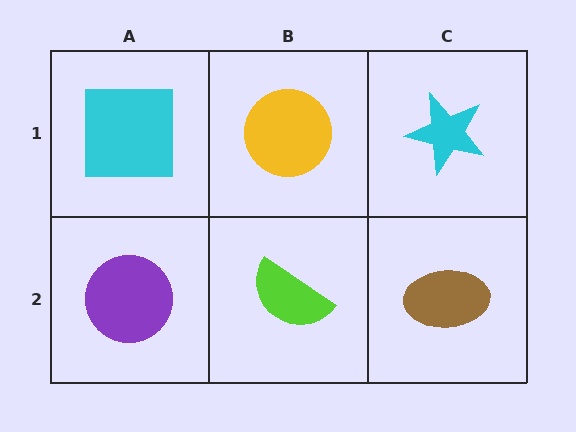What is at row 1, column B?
A yellow circle.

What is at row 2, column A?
A purple circle.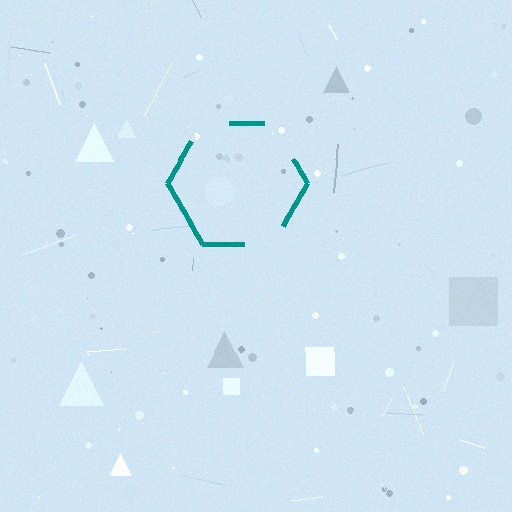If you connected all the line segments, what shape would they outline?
They would outline a hexagon.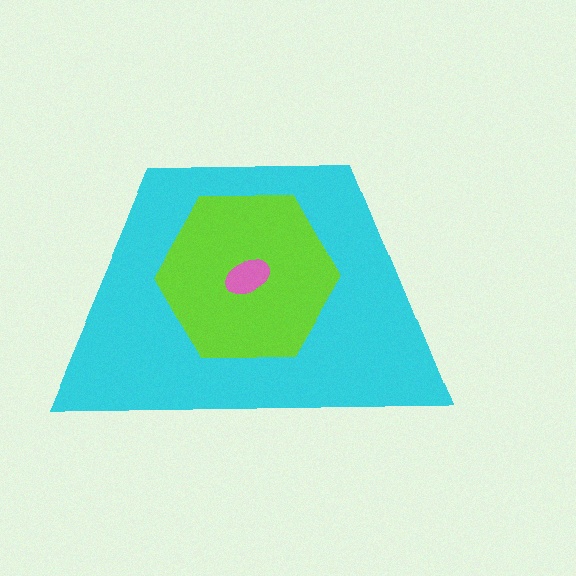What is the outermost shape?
The cyan trapezoid.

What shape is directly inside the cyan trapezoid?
The lime hexagon.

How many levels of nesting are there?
3.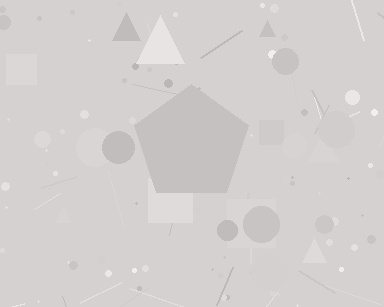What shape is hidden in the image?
A pentagon is hidden in the image.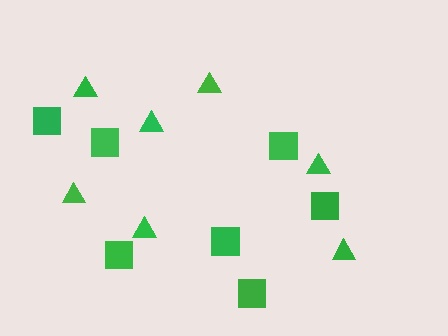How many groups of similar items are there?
There are 2 groups: one group of triangles (7) and one group of squares (7).